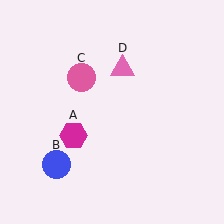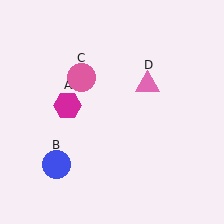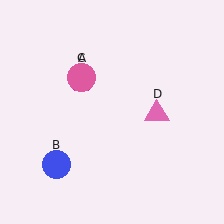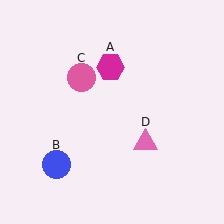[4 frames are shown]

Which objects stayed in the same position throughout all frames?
Blue circle (object B) and pink circle (object C) remained stationary.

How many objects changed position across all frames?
2 objects changed position: magenta hexagon (object A), pink triangle (object D).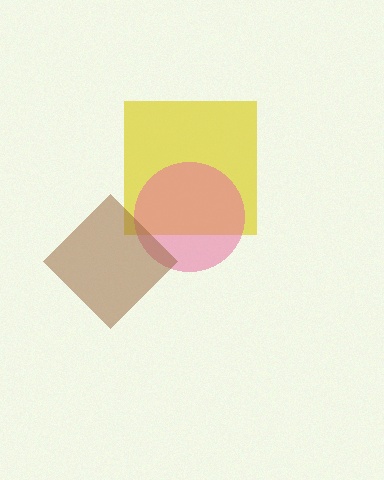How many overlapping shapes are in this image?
There are 3 overlapping shapes in the image.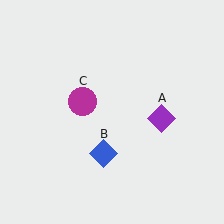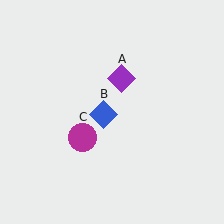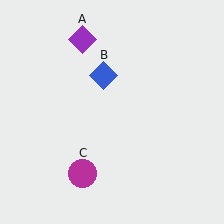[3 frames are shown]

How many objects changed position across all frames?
3 objects changed position: purple diamond (object A), blue diamond (object B), magenta circle (object C).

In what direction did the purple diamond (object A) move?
The purple diamond (object A) moved up and to the left.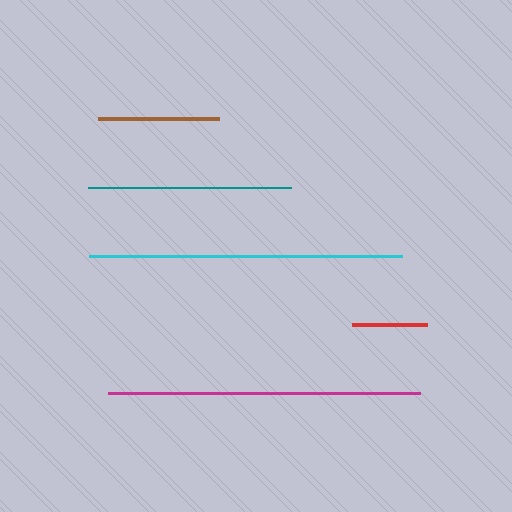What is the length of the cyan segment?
The cyan segment is approximately 313 pixels long.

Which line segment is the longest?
The cyan line is the longest at approximately 313 pixels.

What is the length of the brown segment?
The brown segment is approximately 121 pixels long.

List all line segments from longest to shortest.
From longest to shortest: cyan, magenta, teal, brown, red.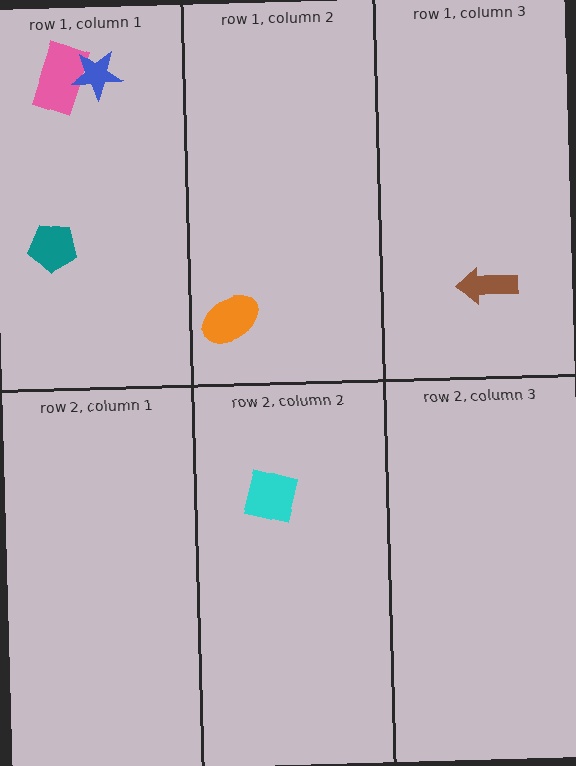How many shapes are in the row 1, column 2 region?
1.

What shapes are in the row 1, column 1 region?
The pink rectangle, the teal pentagon, the blue star.